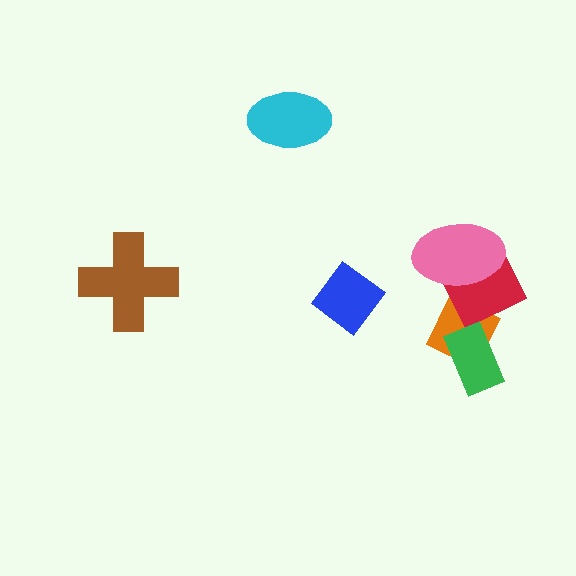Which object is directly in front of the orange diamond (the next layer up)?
The red diamond is directly in front of the orange diamond.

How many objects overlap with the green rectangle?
1 object overlaps with the green rectangle.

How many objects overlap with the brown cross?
0 objects overlap with the brown cross.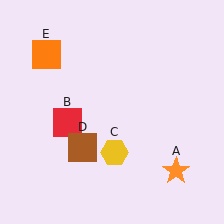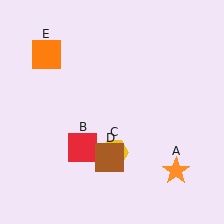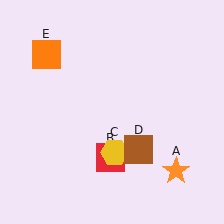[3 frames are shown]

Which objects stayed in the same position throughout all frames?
Orange star (object A) and yellow hexagon (object C) and orange square (object E) remained stationary.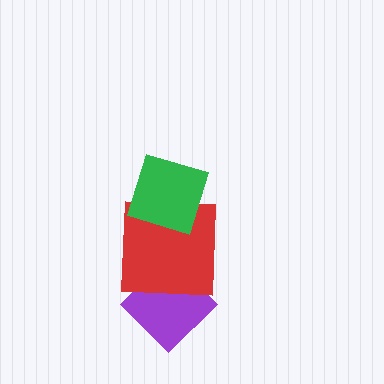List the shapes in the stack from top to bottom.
From top to bottom: the green diamond, the red square, the purple diamond.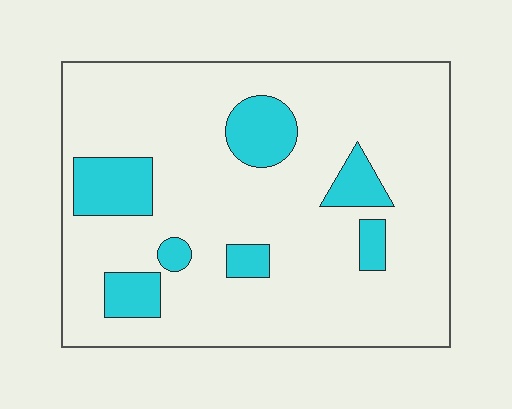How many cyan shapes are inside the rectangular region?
7.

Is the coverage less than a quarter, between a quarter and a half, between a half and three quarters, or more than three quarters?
Less than a quarter.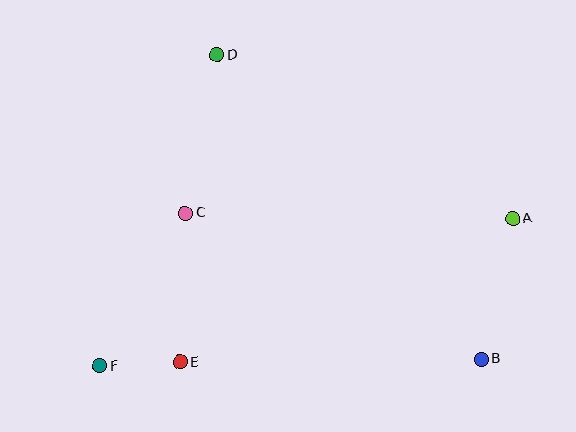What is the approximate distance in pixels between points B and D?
The distance between B and D is approximately 403 pixels.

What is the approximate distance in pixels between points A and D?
The distance between A and D is approximately 338 pixels.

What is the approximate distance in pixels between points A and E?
The distance between A and E is approximately 362 pixels.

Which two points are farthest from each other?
Points A and F are farthest from each other.